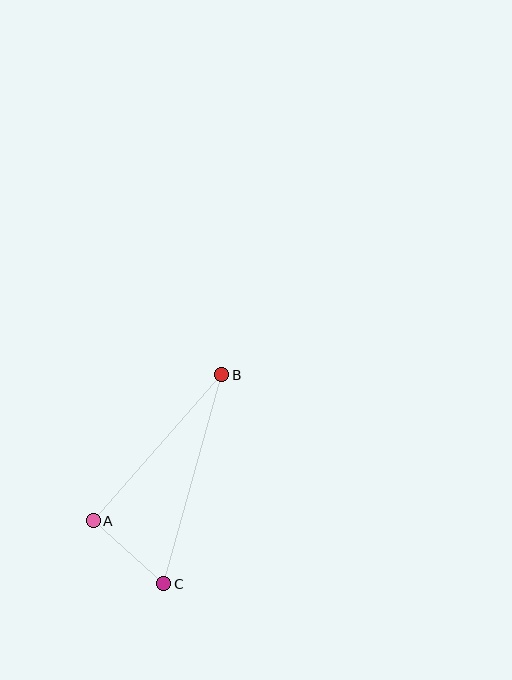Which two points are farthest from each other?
Points B and C are farthest from each other.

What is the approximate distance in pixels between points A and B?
The distance between A and B is approximately 194 pixels.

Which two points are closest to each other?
Points A and C are closest to each other.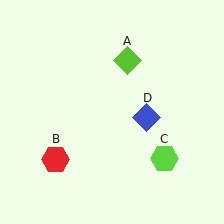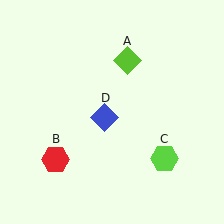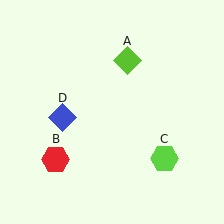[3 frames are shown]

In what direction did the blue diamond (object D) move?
The blue diamond (object D) moved left.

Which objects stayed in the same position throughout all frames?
Lime diamond (object A) and red hexagon (object B) and lime hexagon (object C) remained stationary.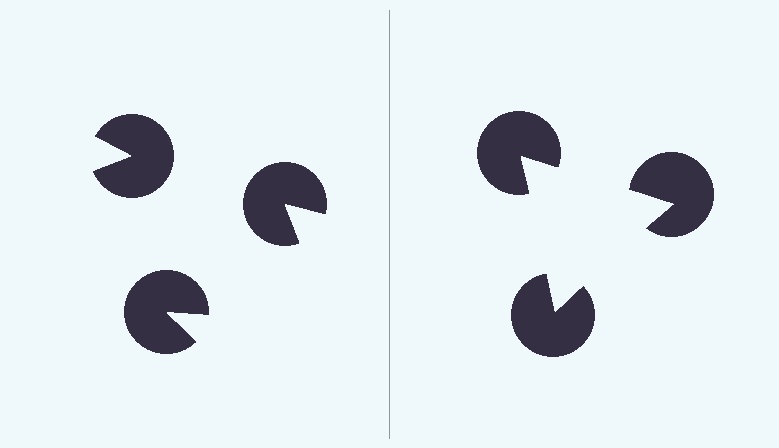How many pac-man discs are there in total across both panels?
6 — 3 on each side.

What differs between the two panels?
The pac-man discs are positioned identically on both sides; only the wedge orientations differ. On the right they align to a triangle; on the left they are misaligned.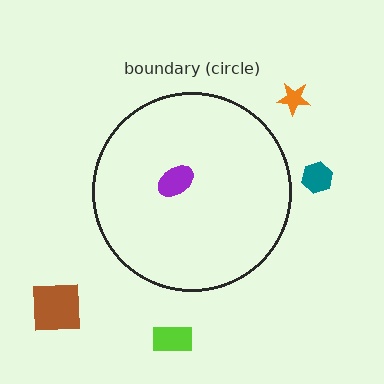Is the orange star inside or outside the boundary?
Outside.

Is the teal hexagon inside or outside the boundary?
Outside.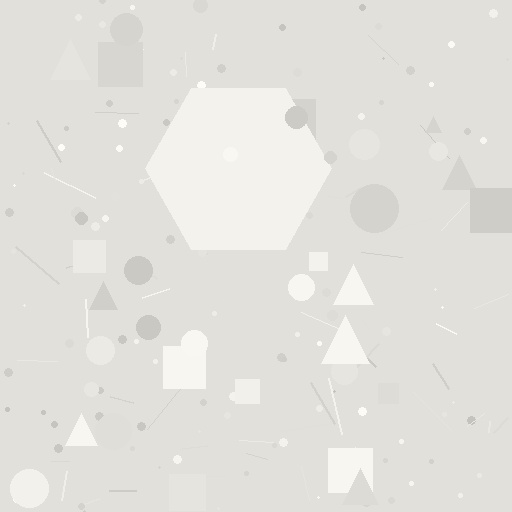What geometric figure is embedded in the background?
A hexagon is embedded in the background.